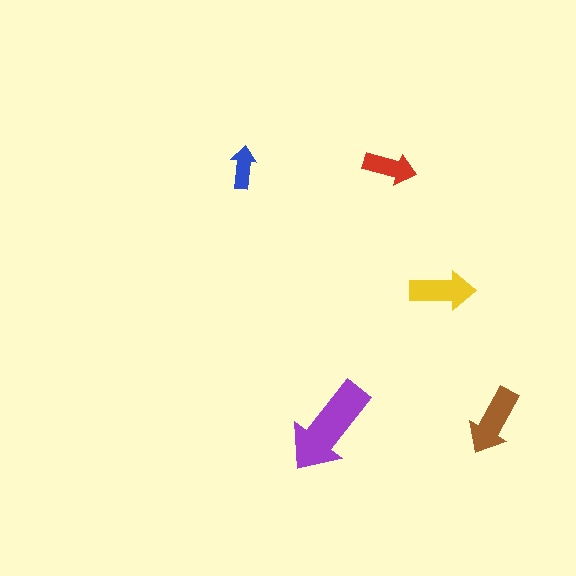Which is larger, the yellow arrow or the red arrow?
The yellow one.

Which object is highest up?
The blue arrow is topmost.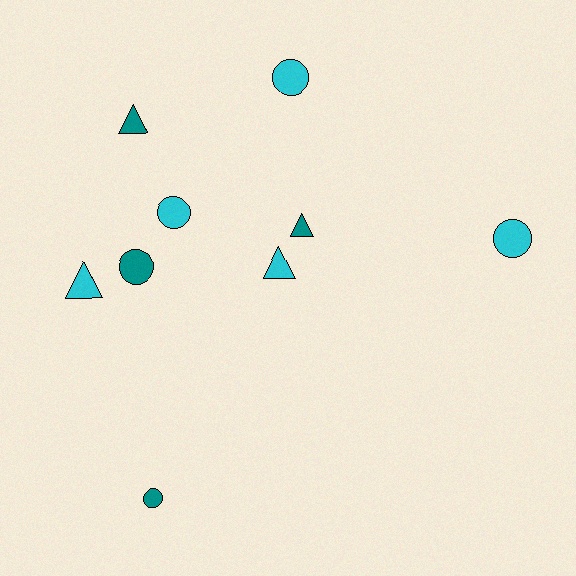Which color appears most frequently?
Cyan, with 5 objects.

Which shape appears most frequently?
Circle, with 5 objects.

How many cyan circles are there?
There are 3 cyan circles.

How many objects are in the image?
There are 9 objects.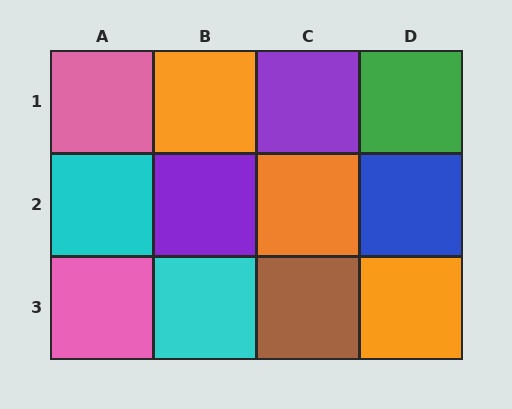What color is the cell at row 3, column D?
Orange.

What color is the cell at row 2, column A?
Cyan.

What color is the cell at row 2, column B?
Purple.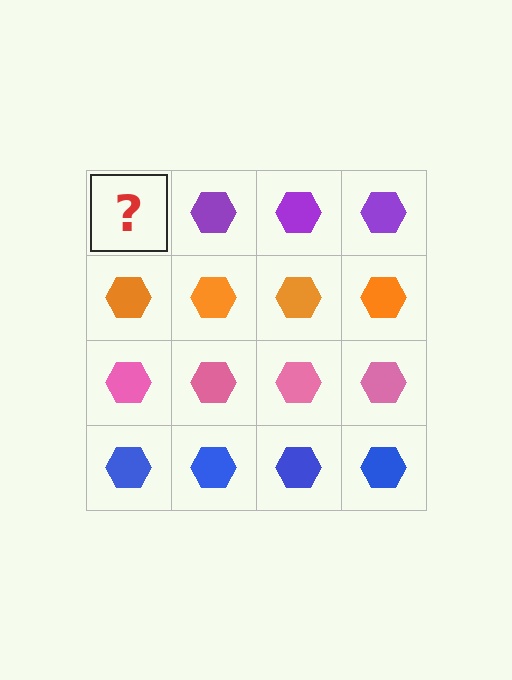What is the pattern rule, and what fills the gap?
The rule is that each row has a consistent color. The gap should be filled with a purple hexagon.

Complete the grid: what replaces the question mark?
The question mark should be replaced with a purple hexagon.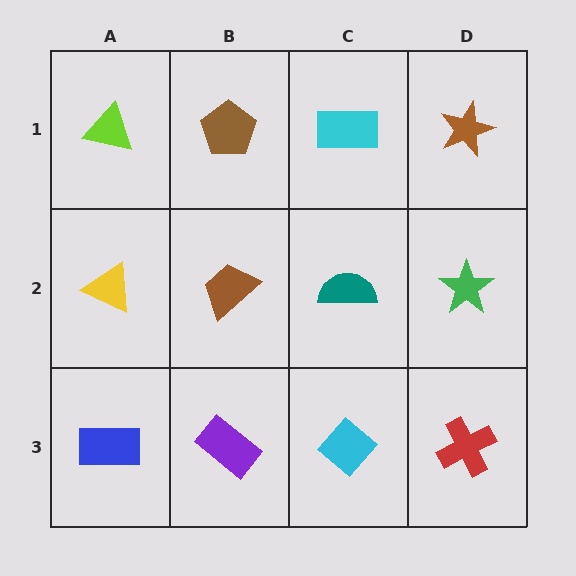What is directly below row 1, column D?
A green star.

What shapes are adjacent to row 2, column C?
A cyan rectangle (row 1, column C), a cyan diamond (row 3, column C), a brown trapezoid (row 2, column B), a green star (row 2, column D).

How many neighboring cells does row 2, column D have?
3.